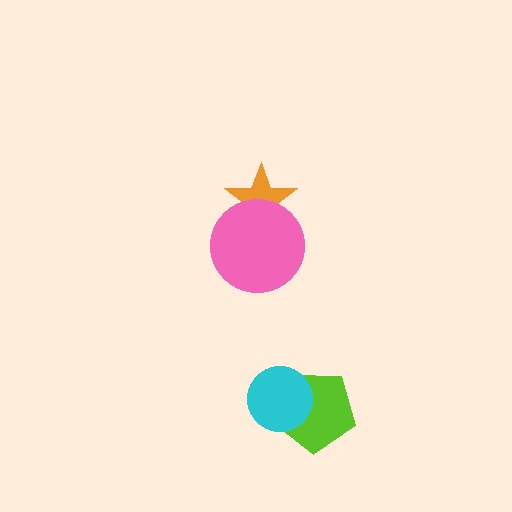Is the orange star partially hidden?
Yes, it is partially covered by another shape.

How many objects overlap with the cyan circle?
1 object overlaps with the cyan circle.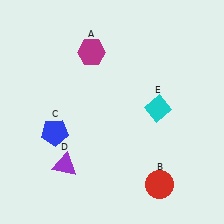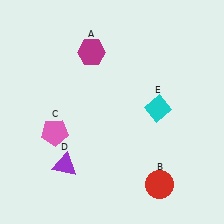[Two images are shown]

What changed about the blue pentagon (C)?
In Image 1, C is blue. In Image 2, it changed to pink.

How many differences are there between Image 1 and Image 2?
There is 1 difference between the two images.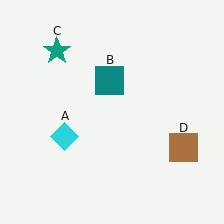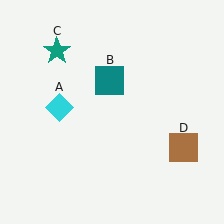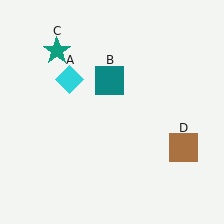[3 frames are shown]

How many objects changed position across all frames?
1 object changed position: cyan diamond (object A).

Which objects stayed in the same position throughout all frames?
Teal square (object B) and teal star (object C) and brown square (object D) remained stationary.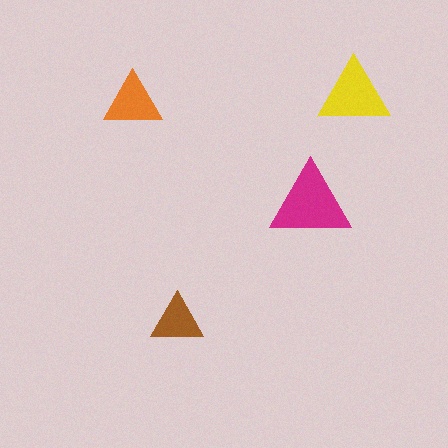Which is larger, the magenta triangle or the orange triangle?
The magenta one.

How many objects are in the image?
There are 4 objects in the image.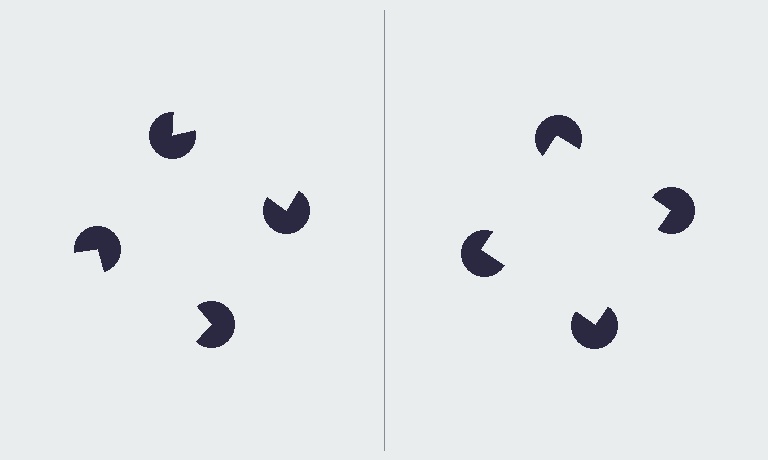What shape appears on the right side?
An illusory square.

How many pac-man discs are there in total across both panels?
8 — 4 on each side.